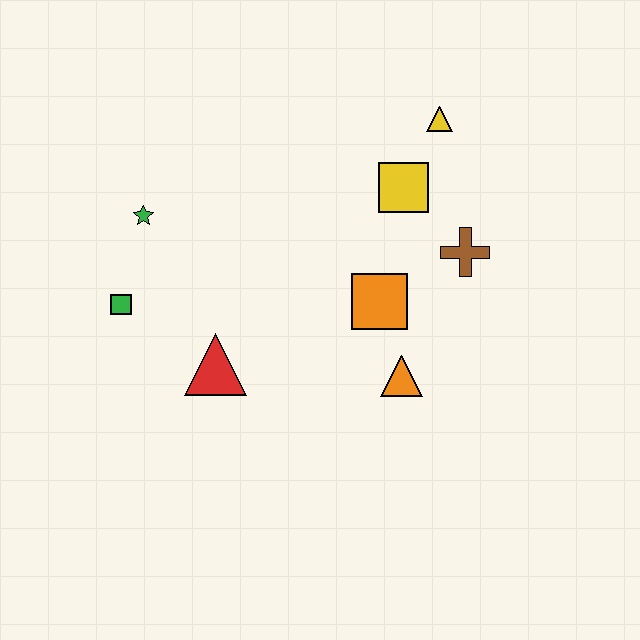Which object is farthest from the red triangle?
The yellow triangle is farthest from the red triangle.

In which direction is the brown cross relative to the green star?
The brown cross is to the right of the green star.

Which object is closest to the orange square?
The orange triangle is closest to the orange square.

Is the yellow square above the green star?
Yes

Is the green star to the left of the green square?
No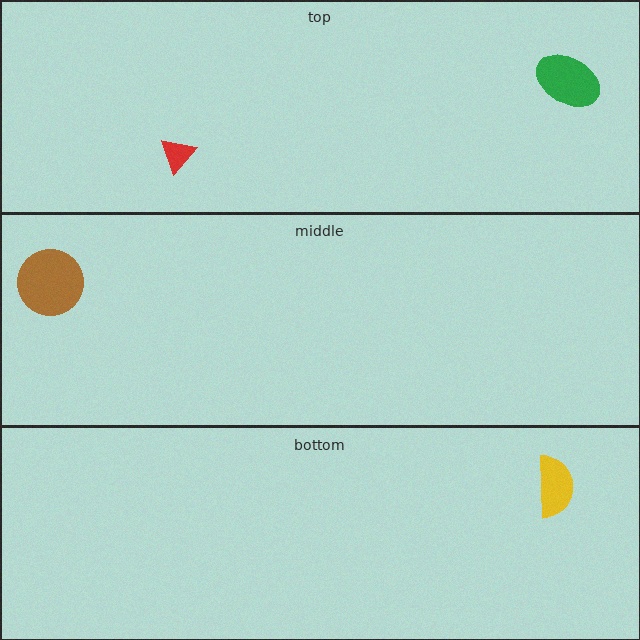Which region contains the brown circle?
The middle region.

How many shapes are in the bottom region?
1.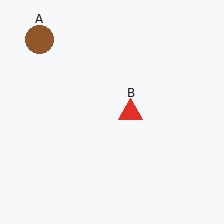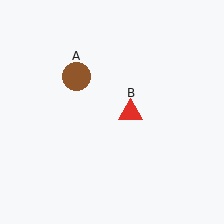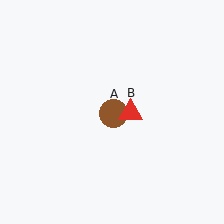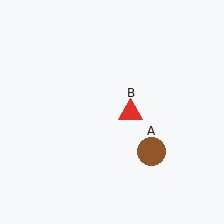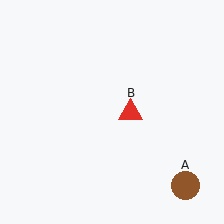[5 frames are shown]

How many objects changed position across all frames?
1 object changed position: brown circle (object A).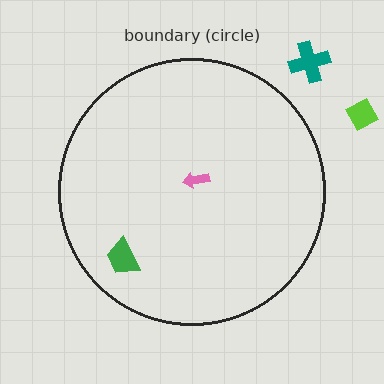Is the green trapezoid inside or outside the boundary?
Inside.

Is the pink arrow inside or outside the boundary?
Inside.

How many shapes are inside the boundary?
2 inside, 2 outside.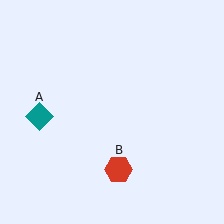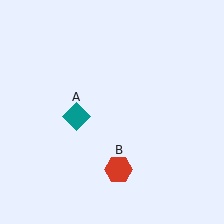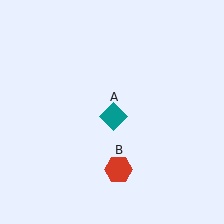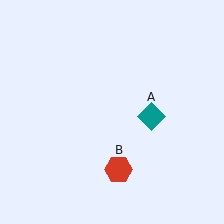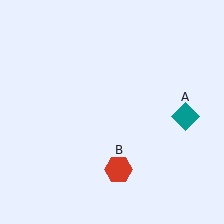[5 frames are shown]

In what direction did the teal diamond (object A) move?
The teal diamond (object A) moved right.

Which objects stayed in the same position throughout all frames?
Red hexagon (object B) remained stationary.